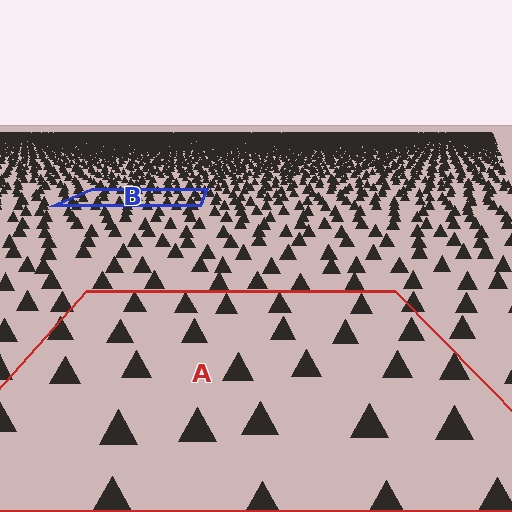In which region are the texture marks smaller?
The texture marks are smaller in region B, because it is farther away.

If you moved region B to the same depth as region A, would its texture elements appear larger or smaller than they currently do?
They would appear larger. At a closer depth, the same texture elements are projected at a bigger on-screen size.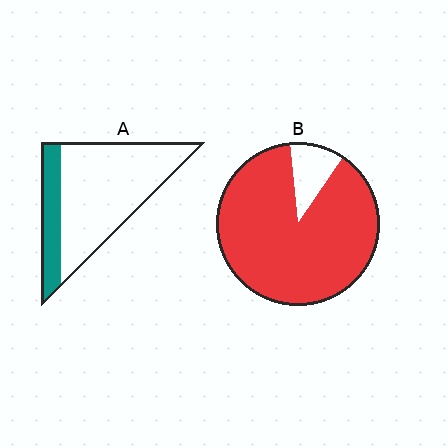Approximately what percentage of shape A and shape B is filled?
A is approximately 25% and B is approximately 90%.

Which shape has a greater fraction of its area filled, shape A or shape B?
Shape B.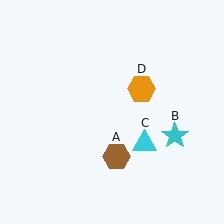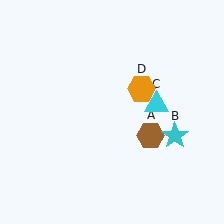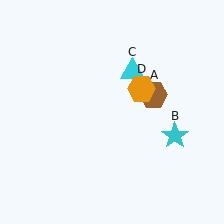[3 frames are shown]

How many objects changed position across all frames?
2 objects changed position: brown hexagon (object A), cyan triangle (object C).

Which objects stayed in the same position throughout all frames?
Cyan star (object B) and orange hexagon (object D) remained stationary.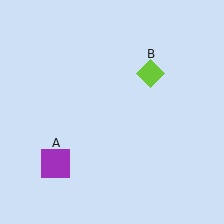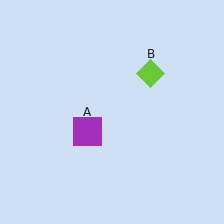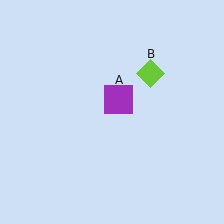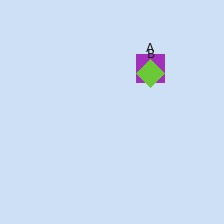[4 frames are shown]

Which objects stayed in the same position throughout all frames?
Lime diamond (object B) remained stationary.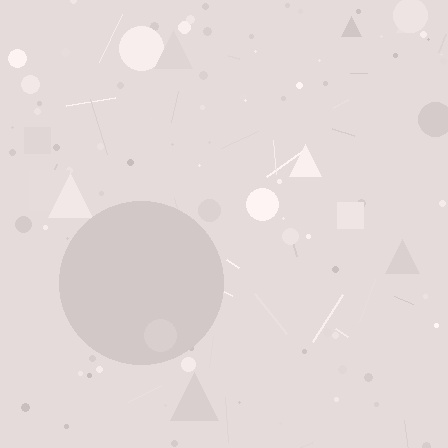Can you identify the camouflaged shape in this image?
The camouflaged shape is a circle.